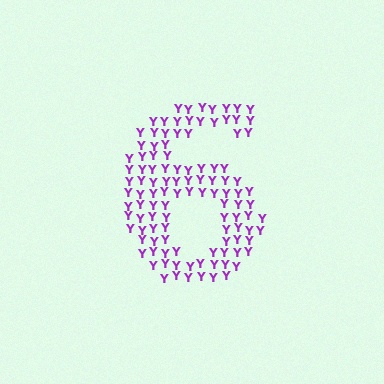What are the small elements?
The small elements are letter Y's.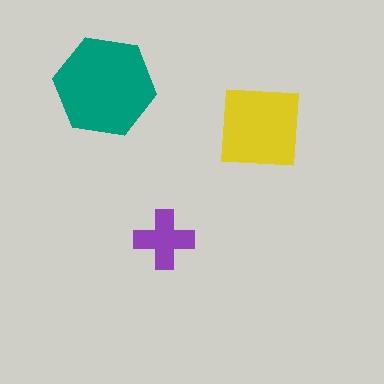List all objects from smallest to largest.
The purple cross, the yellow square, the teal hexagon.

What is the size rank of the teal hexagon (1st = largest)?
1st.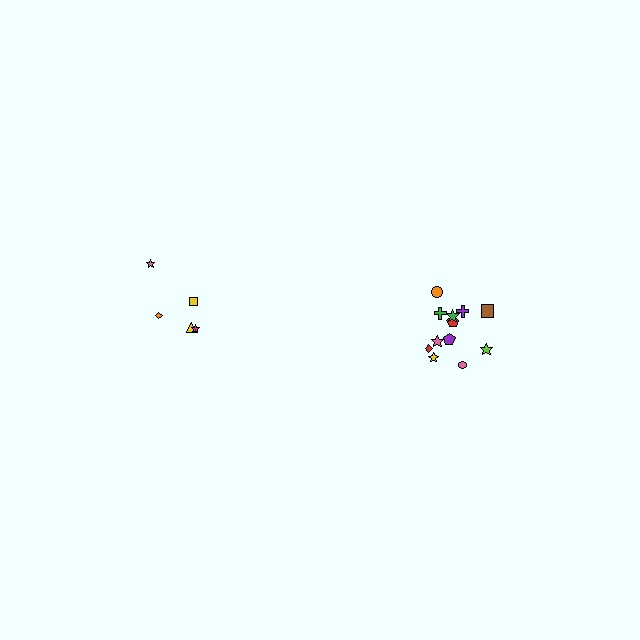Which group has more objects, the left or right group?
The right group.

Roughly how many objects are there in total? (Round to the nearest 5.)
Roughly 15 objects in total.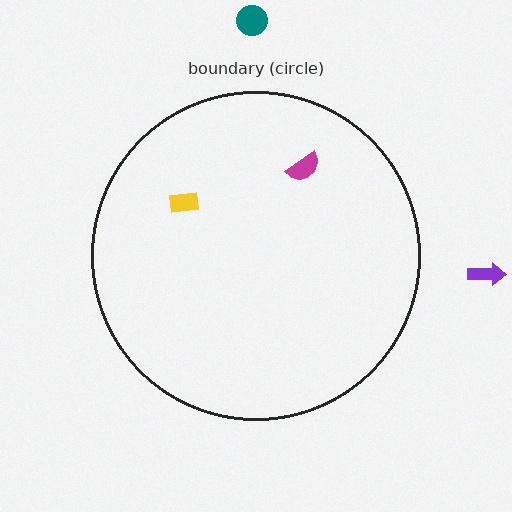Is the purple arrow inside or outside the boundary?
Outside.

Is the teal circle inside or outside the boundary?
Outside.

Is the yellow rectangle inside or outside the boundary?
Inside.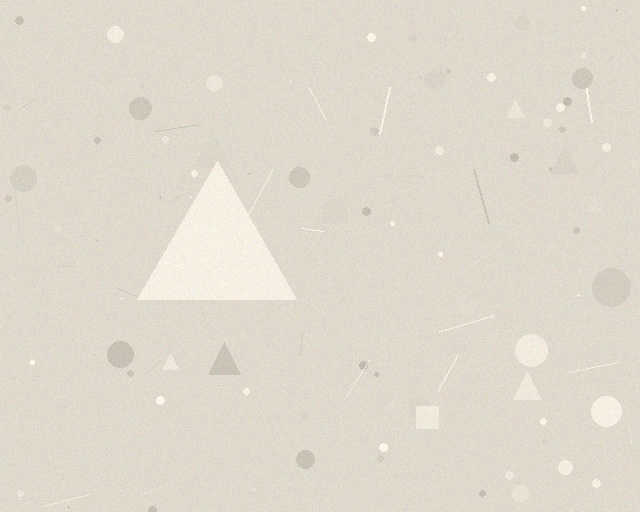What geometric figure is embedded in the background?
A triangle is embedded in the background.